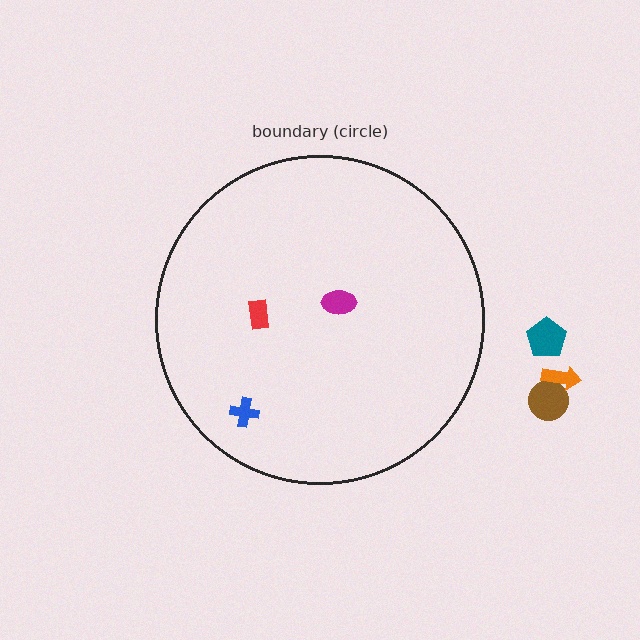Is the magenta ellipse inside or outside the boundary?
Inside.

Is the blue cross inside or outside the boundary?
Inside.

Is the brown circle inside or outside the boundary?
Outside.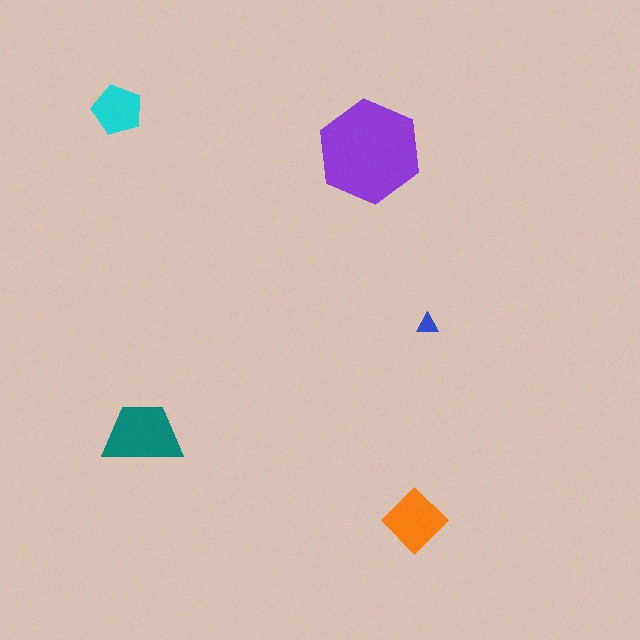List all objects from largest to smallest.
The purple hexagon, the teal trapezoid, the orange diamond, the cyan pentagon, the blue triangle.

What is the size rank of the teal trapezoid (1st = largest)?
2nd.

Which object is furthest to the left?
The cyan pentagon is leftmost.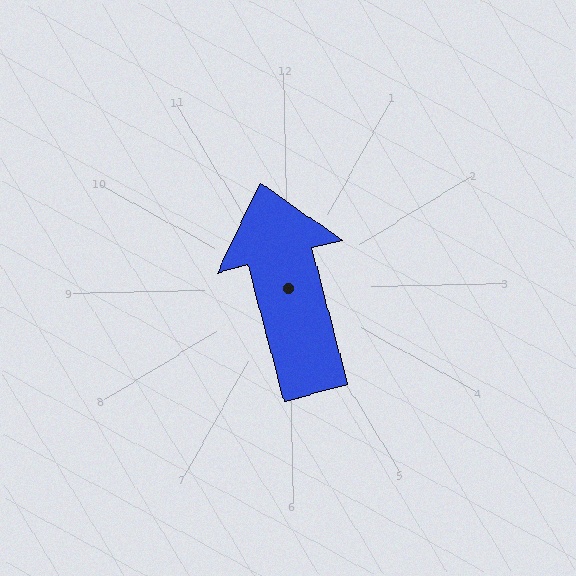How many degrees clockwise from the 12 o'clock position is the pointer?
Approximately 346 degrees.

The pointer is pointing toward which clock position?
Roughly 12 o'clock.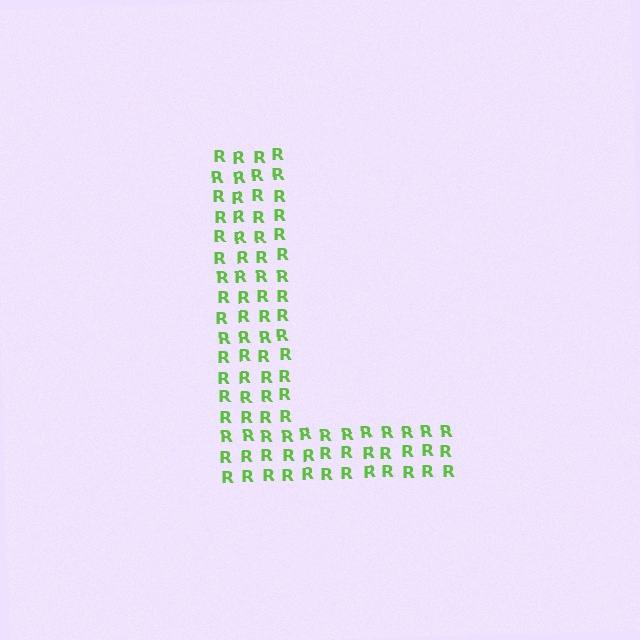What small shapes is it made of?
It is made of small letter R's.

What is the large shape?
The large shape is the letter L.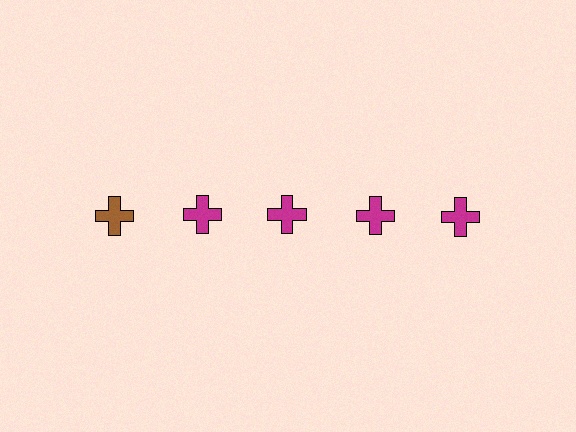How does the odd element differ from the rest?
It has a different color: brown instead of magenta.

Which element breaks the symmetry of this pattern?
The brown cross in the top row, leftmost column breaks the symmetry. All other shapes are magenta crosses.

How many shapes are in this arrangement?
There are 5 shapes arranged in a grid pattern.